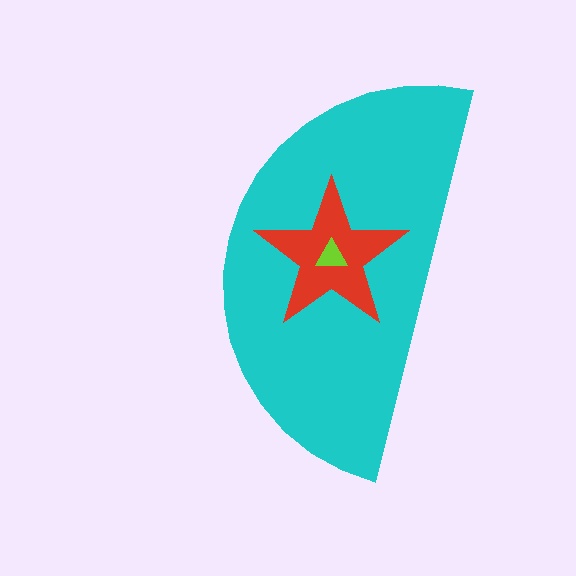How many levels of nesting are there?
3.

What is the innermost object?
The lime triangle.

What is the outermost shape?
The cyan semicircle.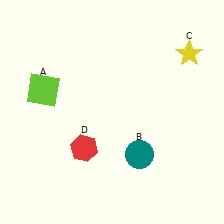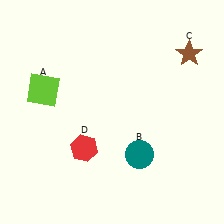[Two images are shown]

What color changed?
The star (C) changed from yellow in Image 1 to brown in Image 2.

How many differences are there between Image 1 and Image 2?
There is 1 difference between the two images.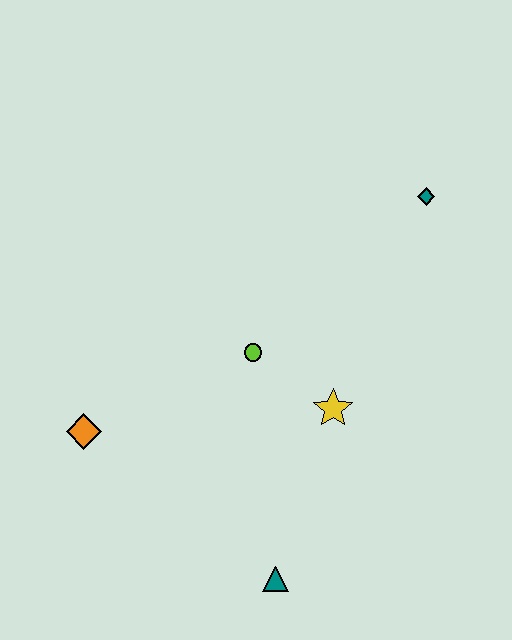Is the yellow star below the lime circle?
Yes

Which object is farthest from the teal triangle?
The teal diamond is farthest from the teal triangle.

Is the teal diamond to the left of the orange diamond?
No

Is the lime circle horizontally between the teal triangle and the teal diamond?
No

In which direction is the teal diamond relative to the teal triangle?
The teal diamond is above the teal triangle.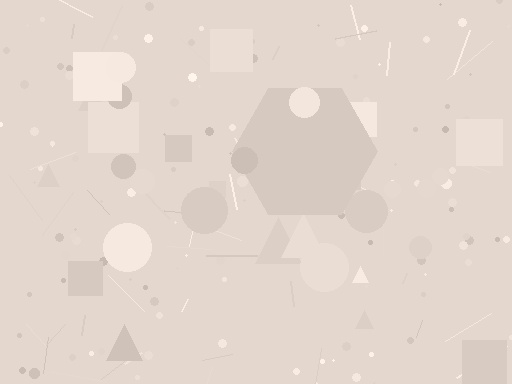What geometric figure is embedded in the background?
A hexagon is embedded in the background.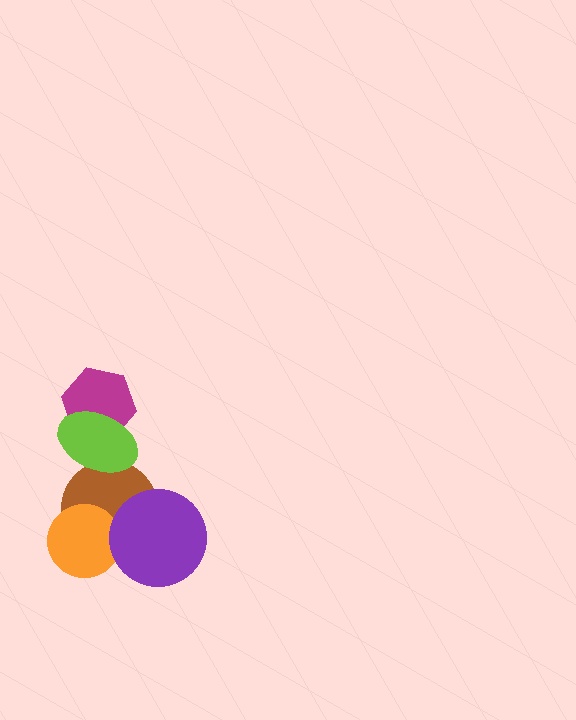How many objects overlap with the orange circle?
2 objects overlap with the orange circle.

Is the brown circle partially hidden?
Yes, it is partially covered by another shape.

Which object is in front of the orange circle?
The purple circle is in front of the orange circle.